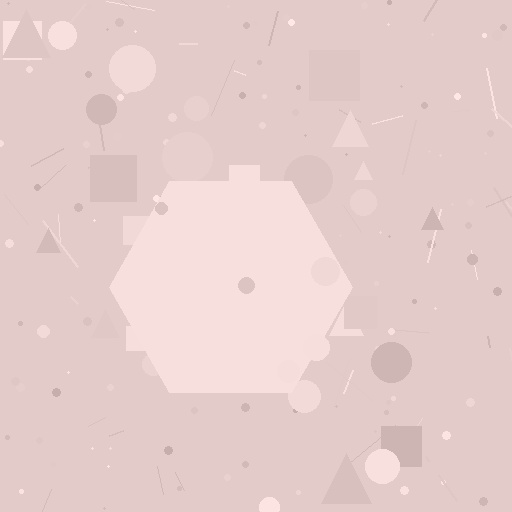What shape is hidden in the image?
A hexagon is hidden in the image.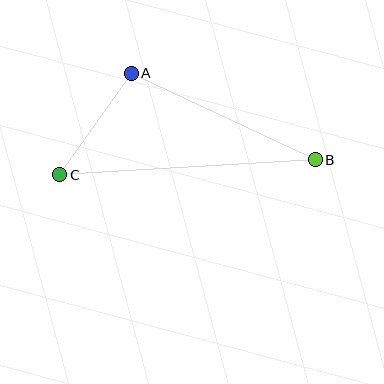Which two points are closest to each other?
Points A and C are closest to each other.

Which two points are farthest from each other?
Points B and C are farthest from each other.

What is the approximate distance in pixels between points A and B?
The distance between A and B is approximately 203 pixels.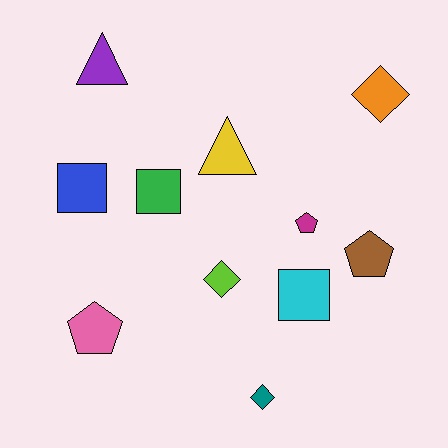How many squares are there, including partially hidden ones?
There are 3 squares.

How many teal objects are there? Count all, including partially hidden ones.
There is 1 teal object.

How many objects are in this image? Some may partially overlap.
There are 11 objects.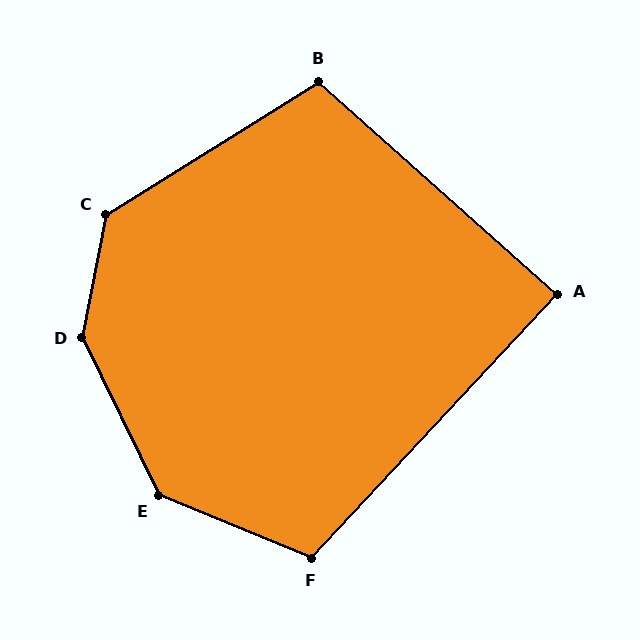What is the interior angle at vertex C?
Approximately 133 degrees (obtuse).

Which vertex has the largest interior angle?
D, at approximately 143 degrees.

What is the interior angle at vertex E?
Approximately 138 degrees (obtuse).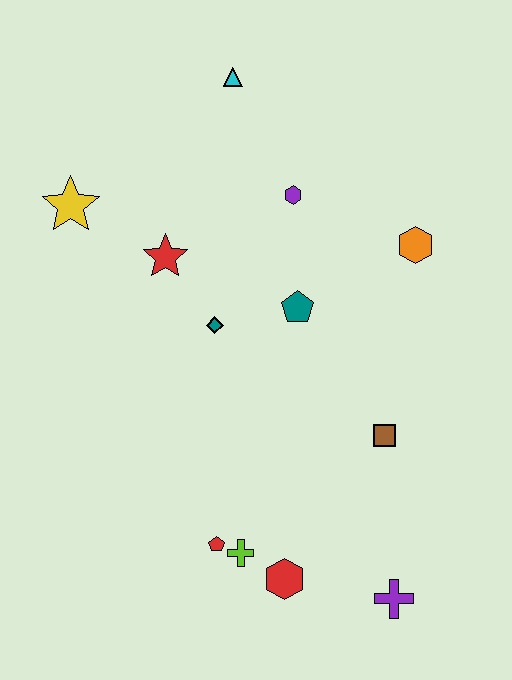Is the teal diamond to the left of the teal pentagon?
Yes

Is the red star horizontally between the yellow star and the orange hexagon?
Yes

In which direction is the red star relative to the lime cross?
The red star is above the lime cross.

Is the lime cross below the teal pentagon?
Yes